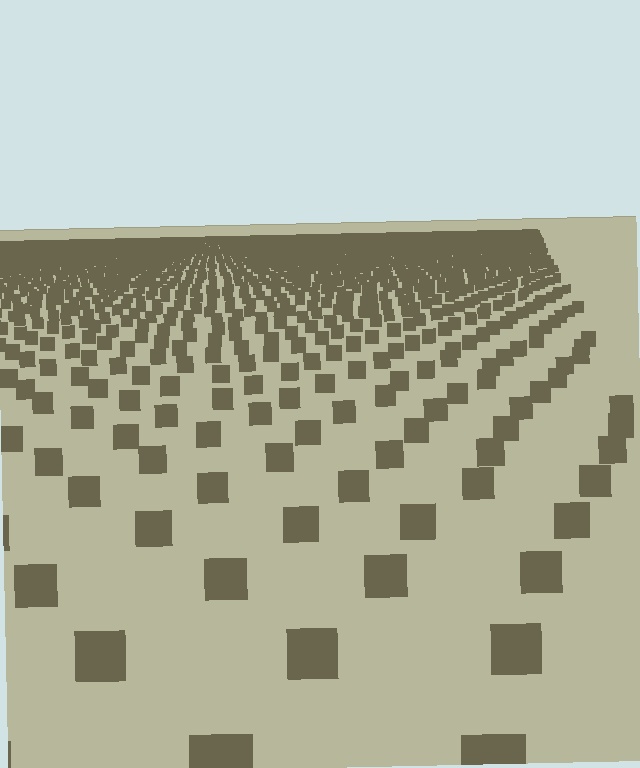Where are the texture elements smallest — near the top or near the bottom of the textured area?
Near the top.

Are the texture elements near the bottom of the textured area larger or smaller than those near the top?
Larger. Near the bottom, elements are closer to the viewer and appear at a bigger on-screen size.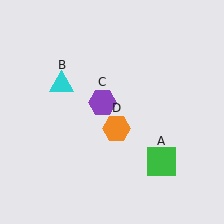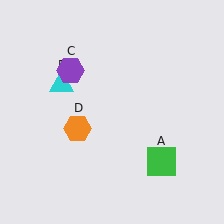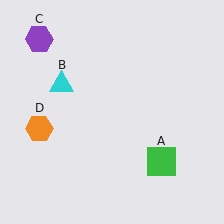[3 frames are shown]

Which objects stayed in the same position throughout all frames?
Green square (object A) and cyan triangle (object B) remained stationary.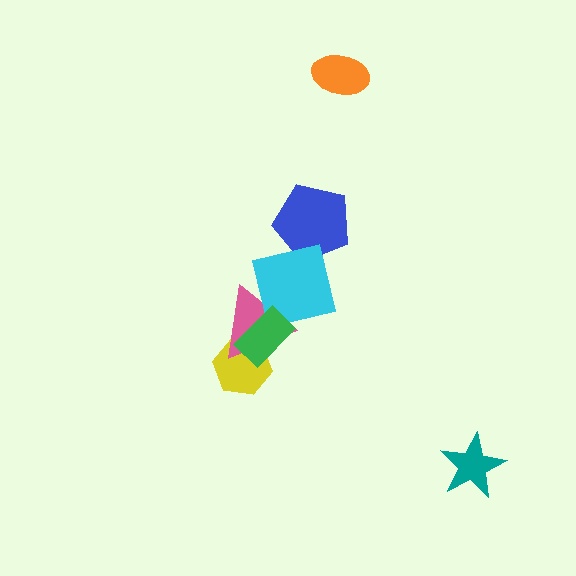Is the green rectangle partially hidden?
No, no other shape covers it.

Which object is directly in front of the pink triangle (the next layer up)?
The cyan square is directly in front of the pink triangle.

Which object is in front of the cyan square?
The green rectangle is in front of the cyan square.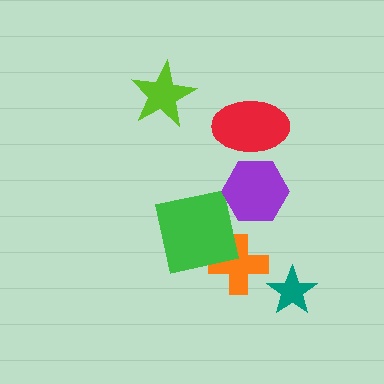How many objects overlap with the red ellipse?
1 object overlaps with the red ellipse.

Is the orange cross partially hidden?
Yes, it is partially covered by another shape.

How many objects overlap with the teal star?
0 objects overlap with the teal star.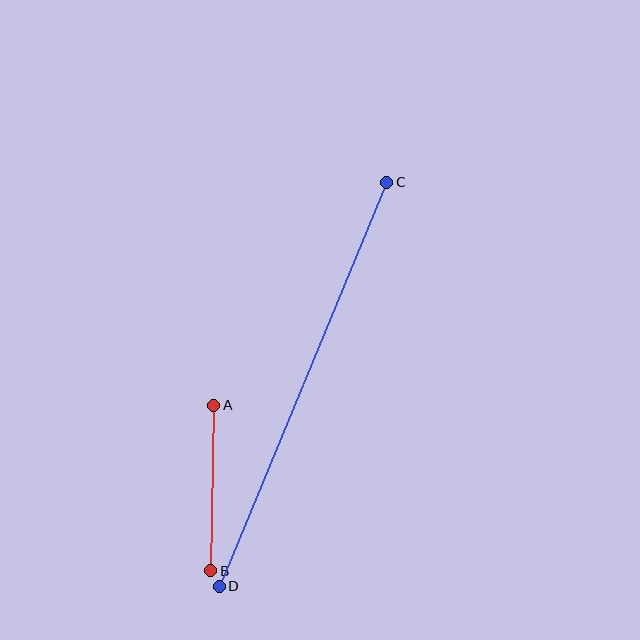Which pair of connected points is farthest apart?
Points C and D are farthest apart.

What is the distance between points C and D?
The distance is approximately 437 pixels.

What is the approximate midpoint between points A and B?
The midpoint is at approximately (212, 488) pixels.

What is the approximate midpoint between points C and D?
The midpoint is at approximately (303, 384) pixels.